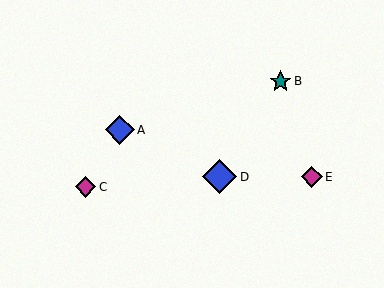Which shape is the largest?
The blue diamond (labeled D) is the largest.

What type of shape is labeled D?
Shape D is a blue diamond.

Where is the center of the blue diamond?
The center of the blue diamond is at (220, 177).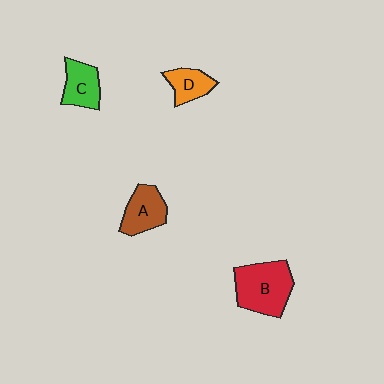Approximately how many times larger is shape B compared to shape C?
Approximately 1.7 times.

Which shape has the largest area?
Shape B (red).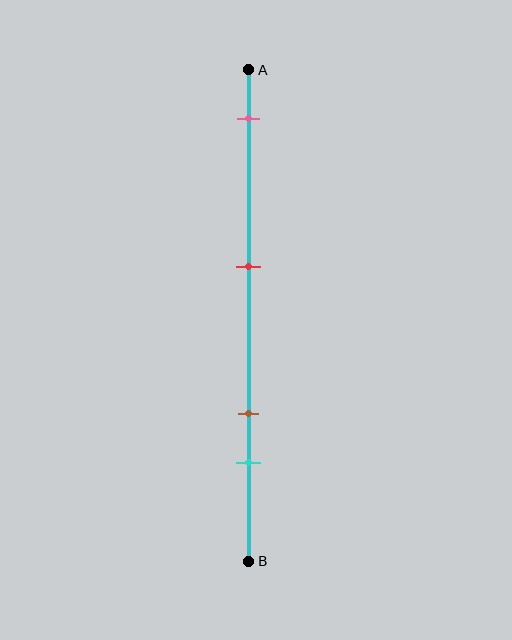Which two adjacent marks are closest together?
The brown and cyan marks are the closest adjacent pair.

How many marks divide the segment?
There are 4 marks dividing the segment.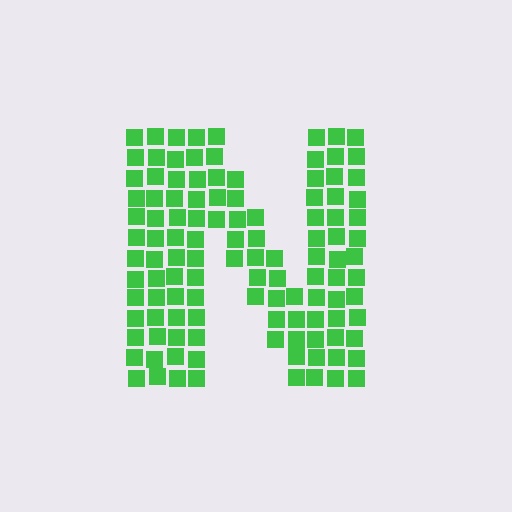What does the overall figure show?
The overall figure shows the letter N.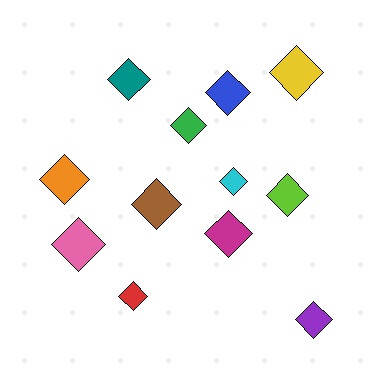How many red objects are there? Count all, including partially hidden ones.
There is 1 red object.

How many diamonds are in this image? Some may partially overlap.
There are 12 diamonds.